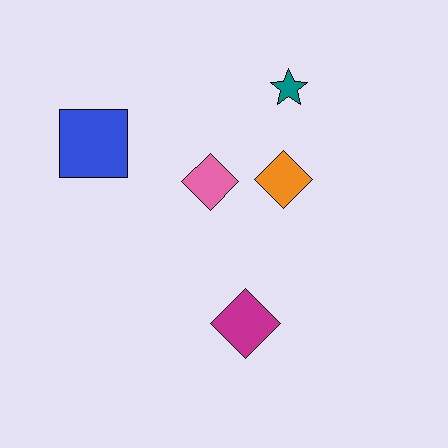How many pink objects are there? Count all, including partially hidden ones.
There is 1 pink object.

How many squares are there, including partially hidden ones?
There is 1 square.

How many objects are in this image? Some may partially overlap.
There are 5 objects.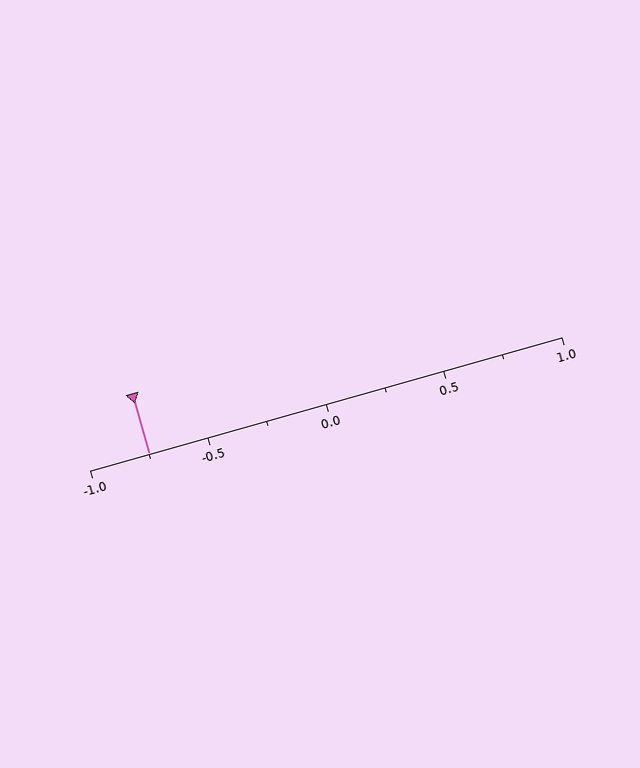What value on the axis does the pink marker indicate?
The marker indicates approximately -0.75.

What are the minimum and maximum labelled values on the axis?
The axis runs from -1.0 to 1.0.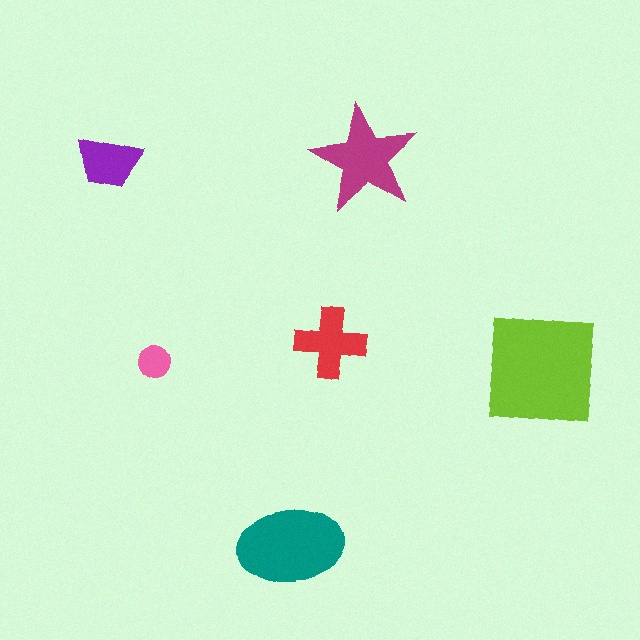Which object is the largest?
The lime square.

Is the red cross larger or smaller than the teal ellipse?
Smaller.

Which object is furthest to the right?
The lime square is rightmost.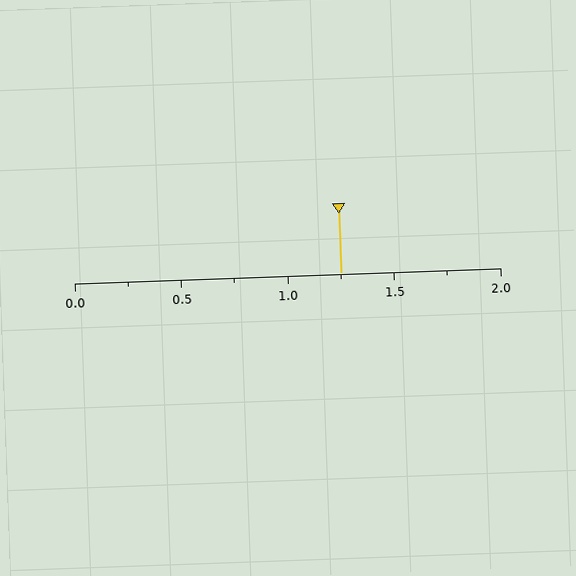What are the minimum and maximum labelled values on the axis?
The axis runs from 0.0 to 2.0.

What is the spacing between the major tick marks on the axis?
The major ticks are spaced 0.5 apart.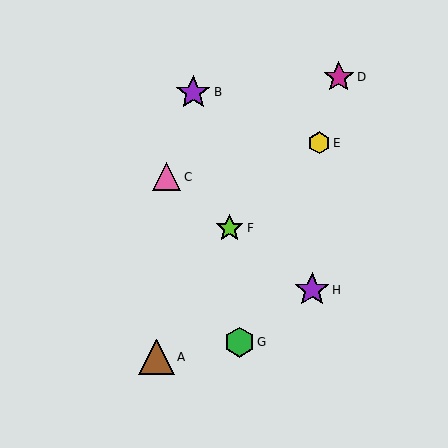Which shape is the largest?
The brown triangle (labeled A) is the largest.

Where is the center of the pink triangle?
The center of the pink triangle is at (167, 177).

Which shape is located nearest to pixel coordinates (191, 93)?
The purple star (labeled B) at (193, 92) is nearest to that location.